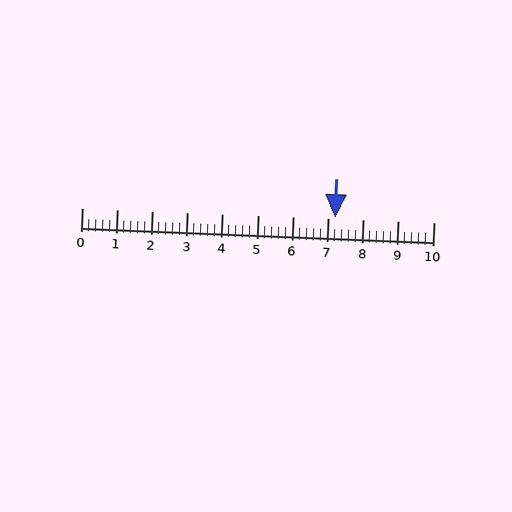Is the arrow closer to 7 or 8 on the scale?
The arrow is closer to 7.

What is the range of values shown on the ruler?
The ruler shows values from 0 to 10.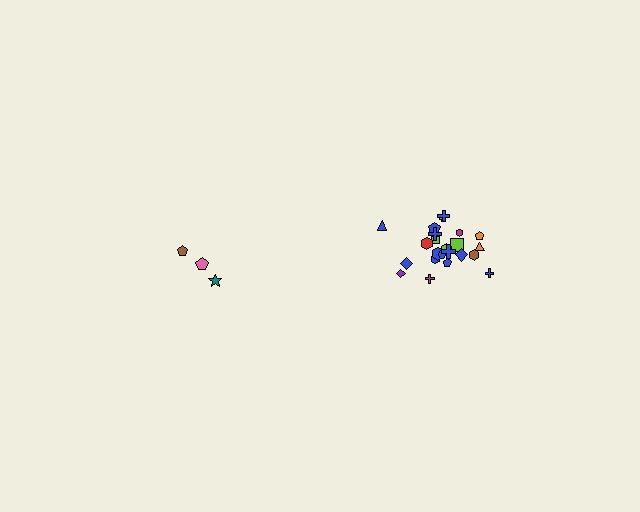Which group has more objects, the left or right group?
The right group.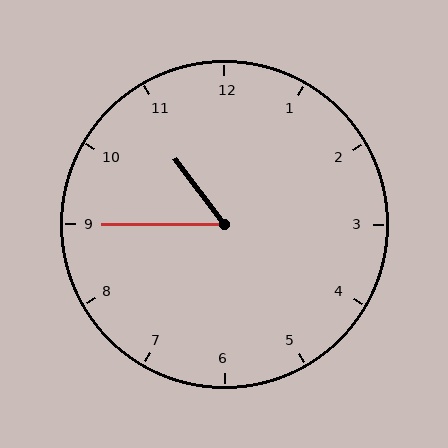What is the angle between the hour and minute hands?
Approximately 52 degrees.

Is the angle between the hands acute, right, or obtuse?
It is acute.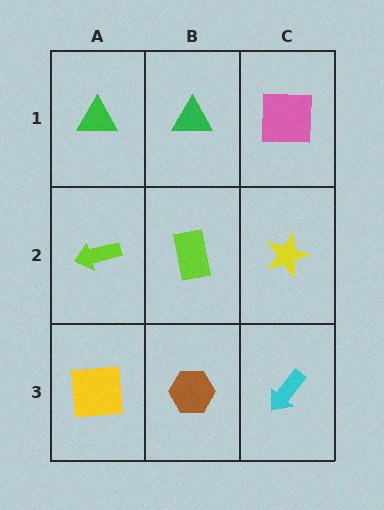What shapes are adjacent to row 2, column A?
A green triangle (row 1, column A), a yellow square (row 3, column A), a lime rectangle (row 2, column B).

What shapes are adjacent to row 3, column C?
A yellow star (row 2, column C), a brown hexagon (row 3, column B).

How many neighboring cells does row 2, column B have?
4.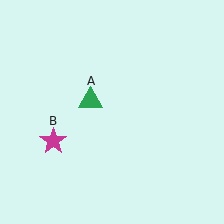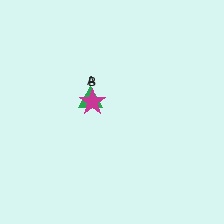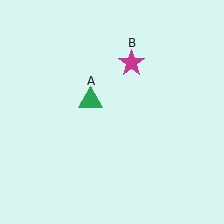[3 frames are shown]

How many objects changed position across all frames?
1 object changed position: magenta star (object B).